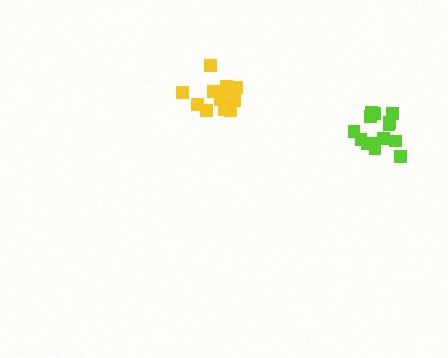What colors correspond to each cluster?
The clusters are colored: lime, yellow.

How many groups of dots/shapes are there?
There are 2 groups.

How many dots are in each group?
Group 1: 14 dots, Group 2: 15 dots (29 total).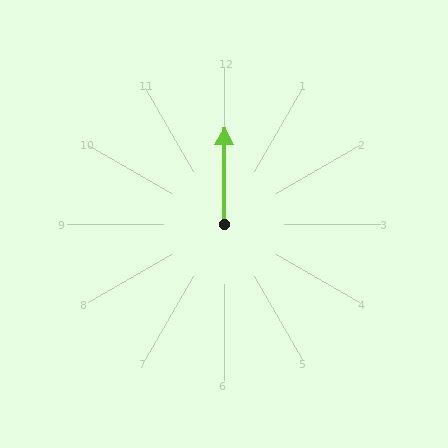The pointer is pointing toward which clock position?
Roughly 12 o'clock.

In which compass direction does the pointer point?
North.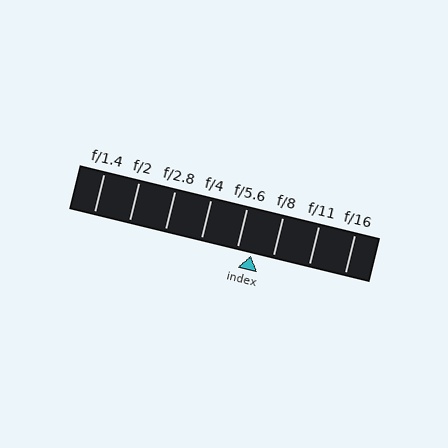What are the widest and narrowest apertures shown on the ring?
The widest aperture shown is f/1.4 and the narrowest is f/16.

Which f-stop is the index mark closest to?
The index mark is closest to f/5.6.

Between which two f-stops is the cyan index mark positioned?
The index mark is between f/5.6 and f/8.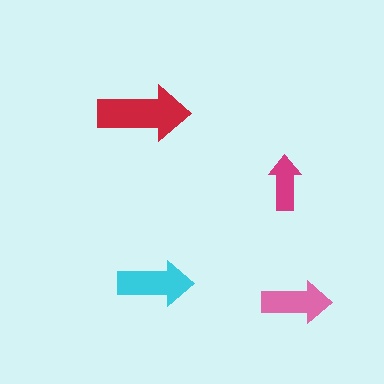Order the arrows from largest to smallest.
the red one, the cyan one, the pink one, the magenta one.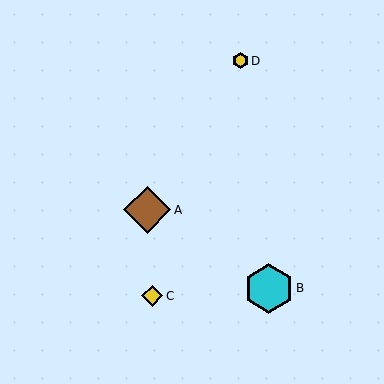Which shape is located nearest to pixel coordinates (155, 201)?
The brown diamond (labeled A) at (147, 210) is nearest to that location.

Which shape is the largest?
The cyan hexagon (labeled B) is the largest.